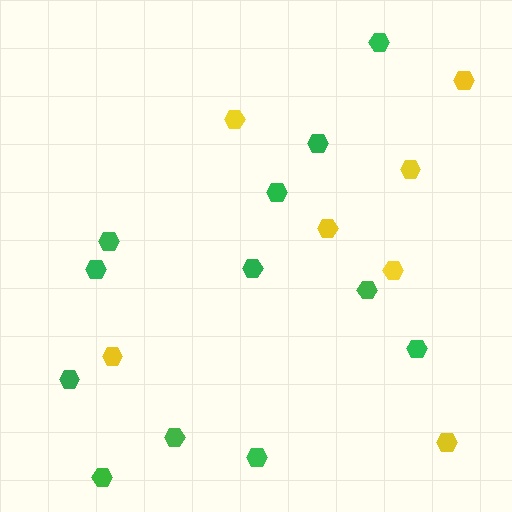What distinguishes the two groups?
There are 2 groups: one group of green hexagons (12) and one group of yellow hexagons (7).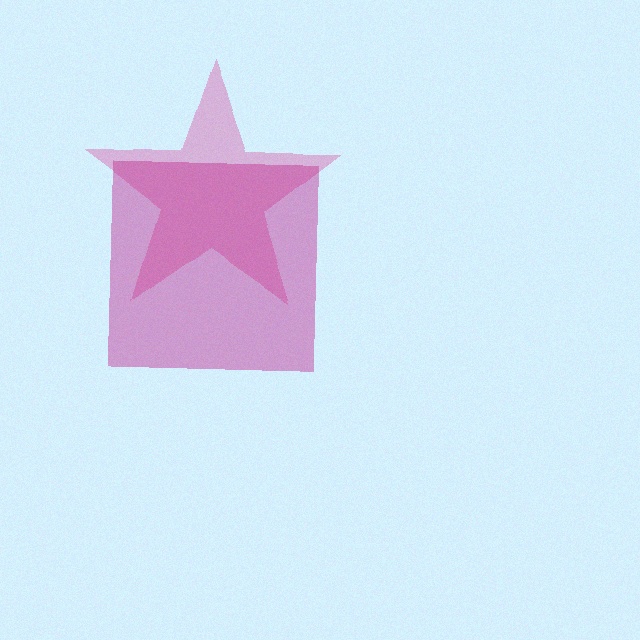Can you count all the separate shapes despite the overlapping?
Yes, there are 2 separate shapes.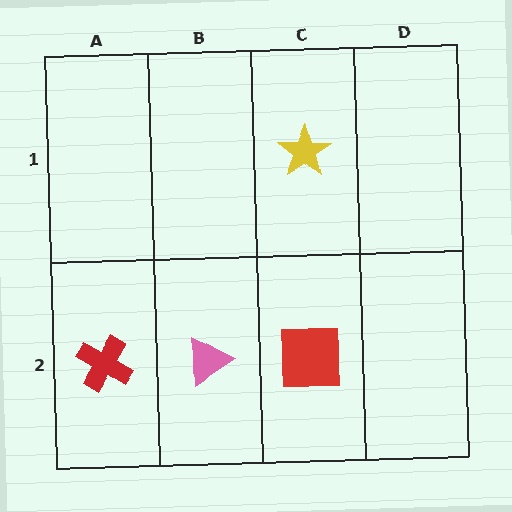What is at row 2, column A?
A red cross.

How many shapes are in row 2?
3 shapes.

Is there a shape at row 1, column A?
No, that cell is empty.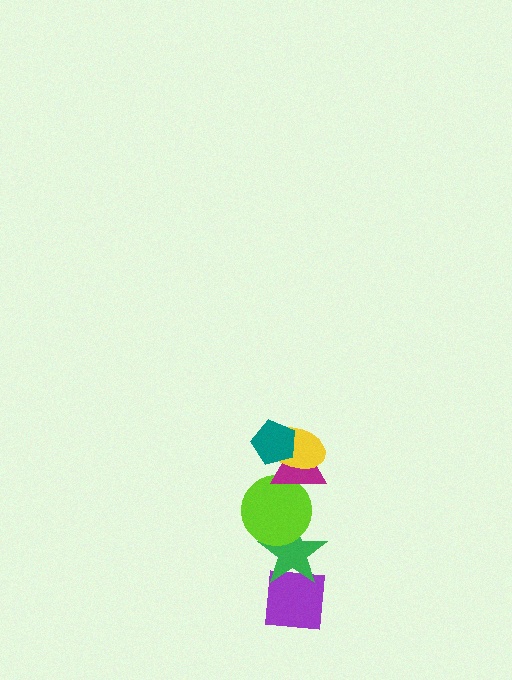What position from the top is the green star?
The green star is 5th from the top.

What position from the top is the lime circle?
The lime circle is 4th from the top.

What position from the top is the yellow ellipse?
The yellow ellipse is 2nd from the top.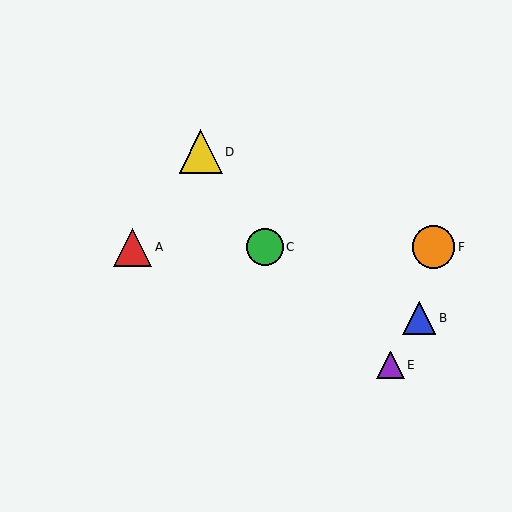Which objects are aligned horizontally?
Objects A, C, F are aligned horizontally.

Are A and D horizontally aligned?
No, A is at y≈247 and D is at y≈152.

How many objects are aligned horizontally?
3 objects (A, C, F) are aligned horizontally.